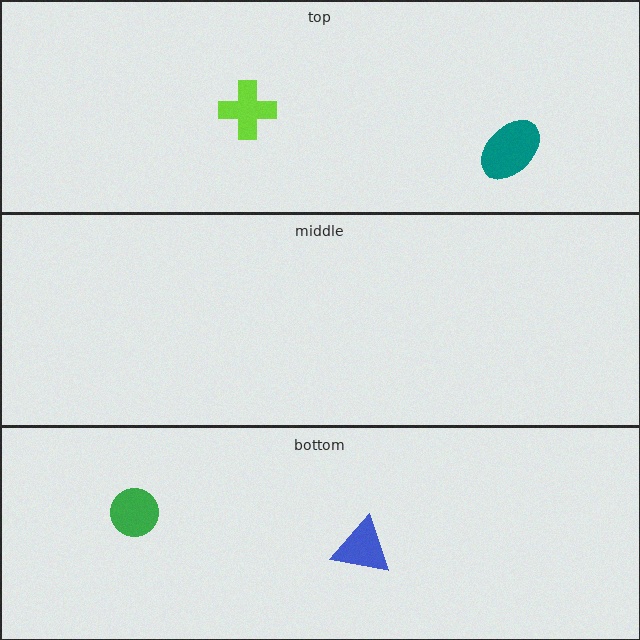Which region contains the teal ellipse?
The top region.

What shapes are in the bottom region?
The green circle, the blue triangle.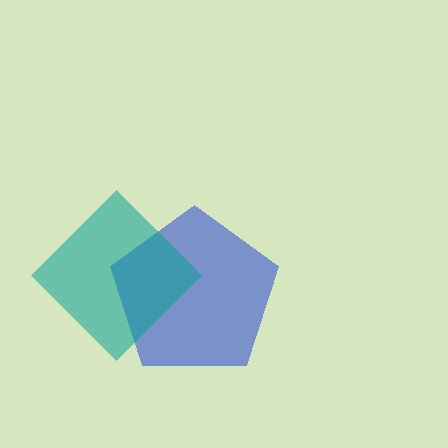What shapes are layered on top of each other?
The layered shapes are: a blue pentagon, a teal diamond.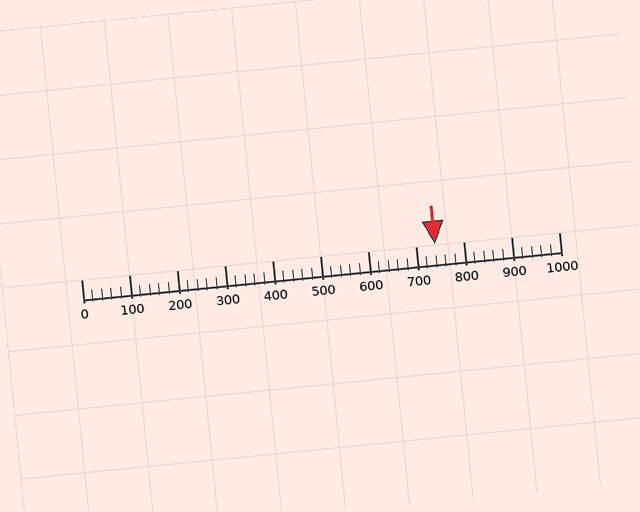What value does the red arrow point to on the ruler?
The red arrow points to approximately 740.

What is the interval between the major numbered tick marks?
The major tick marks are spaced 100 units apart.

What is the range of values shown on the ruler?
The ruler shows values from 0 to 1000.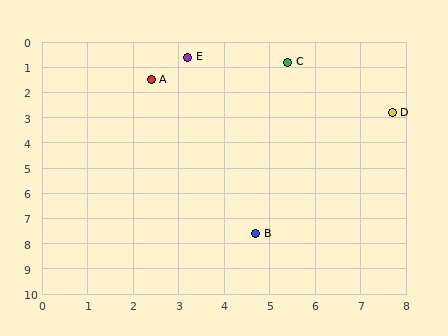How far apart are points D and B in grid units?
Points D and B are about 5.7 grid units apart.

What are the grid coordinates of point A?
Point A is at approximately (2.4, 1.5).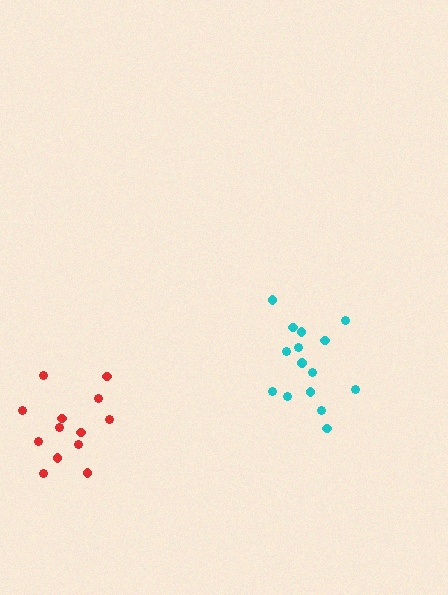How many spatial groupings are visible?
There are 2 spatial groupings.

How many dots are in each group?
Group 1: 13 dots, Group 2: 15 dots (28 total).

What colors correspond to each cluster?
The clusters are colored: red, cyan.